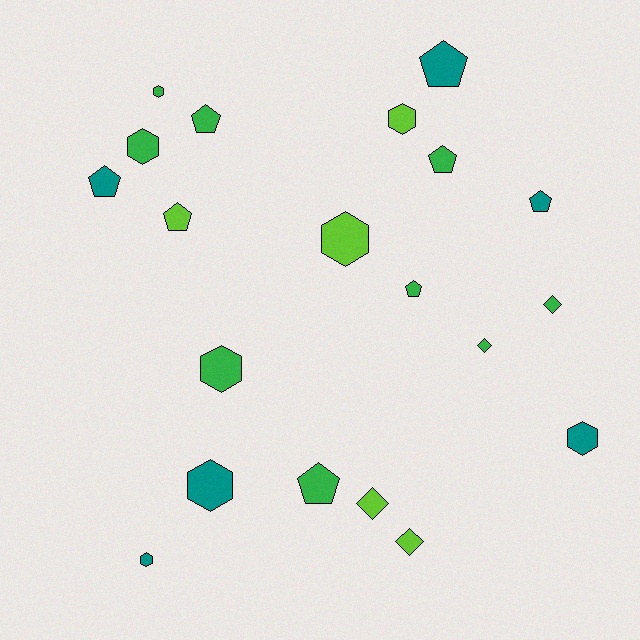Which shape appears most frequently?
Pentagon, with 8 objects.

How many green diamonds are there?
There are 2 green diamonds.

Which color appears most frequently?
Green, with 9 objects.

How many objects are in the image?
There are 20 objects.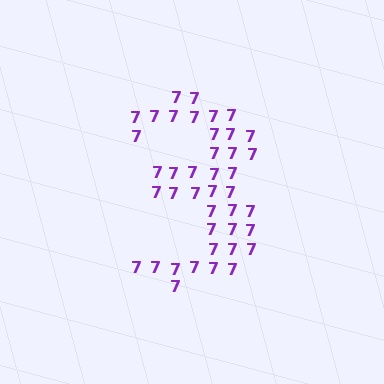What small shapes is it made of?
It is made of small digit 7's.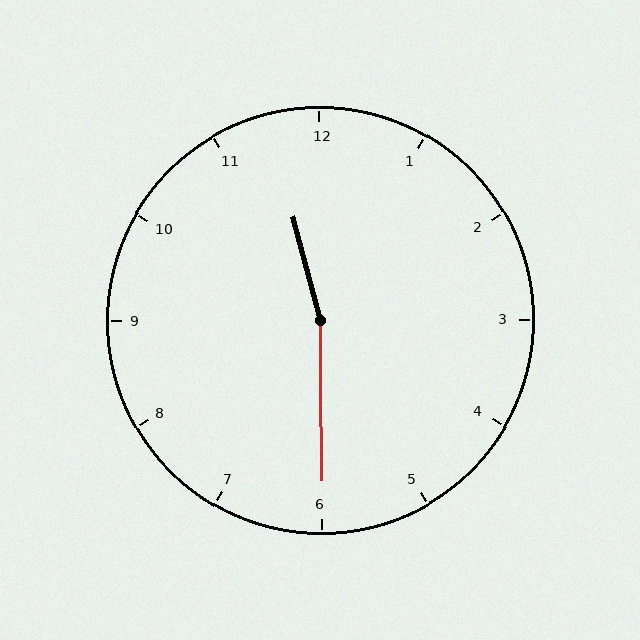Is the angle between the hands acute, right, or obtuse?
It is obtuse.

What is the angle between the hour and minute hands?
Approximately 165 degrees.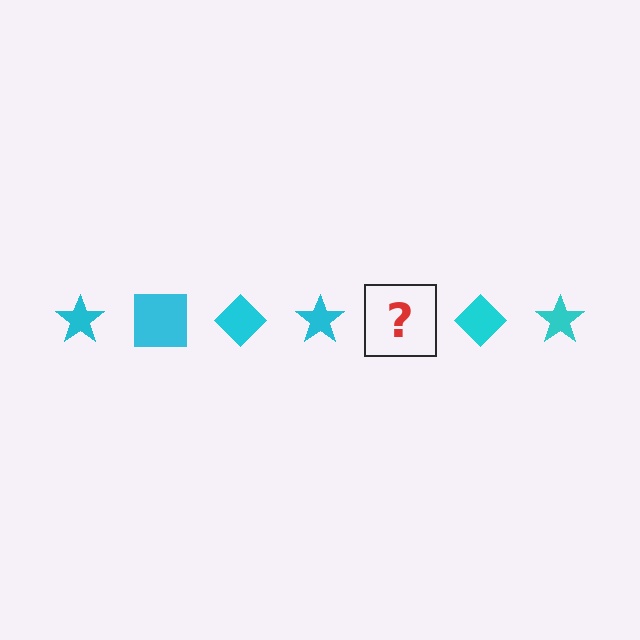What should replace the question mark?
The question mark should be replaced with a cyan square.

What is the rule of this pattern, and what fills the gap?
The rule is that the pattern cycles through star, square, diamond shapes in cyan. The gap should be filled with a cyan square.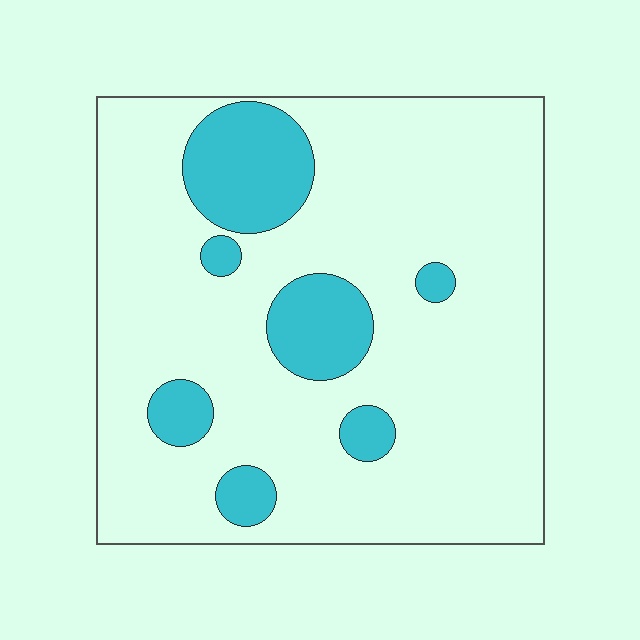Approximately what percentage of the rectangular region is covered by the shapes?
Approximately 15%.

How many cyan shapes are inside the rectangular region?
7.